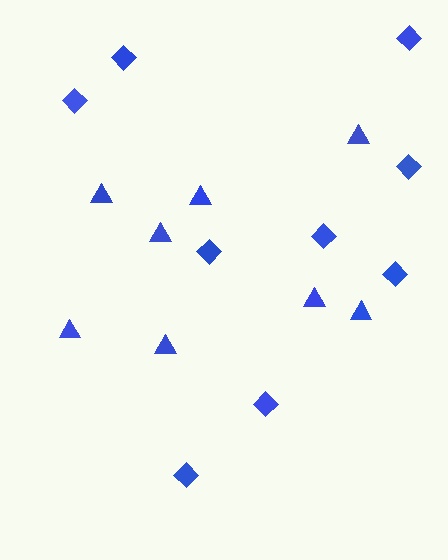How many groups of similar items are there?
There are 2 groups: one group of triangles (8) and one group of diamonds (9).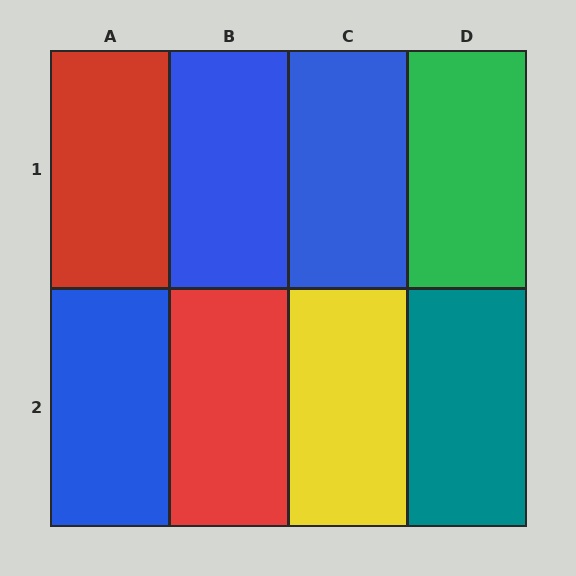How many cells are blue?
3 cells are blue.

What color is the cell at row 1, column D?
Green.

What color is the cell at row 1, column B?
Blue.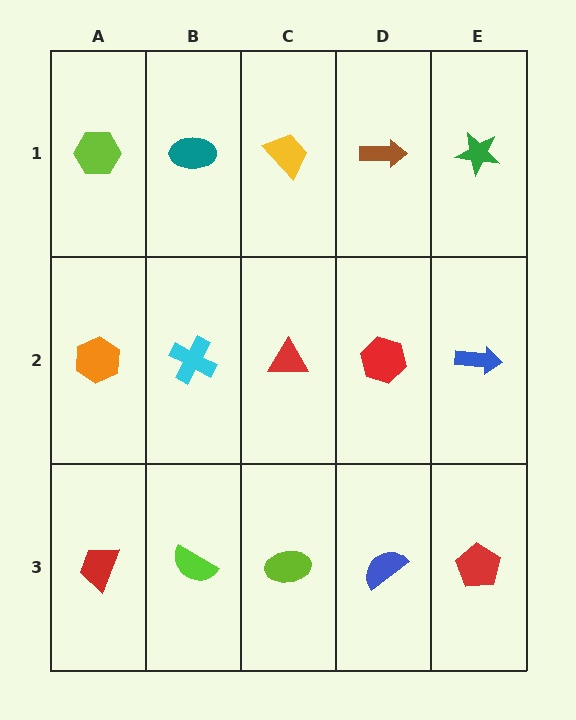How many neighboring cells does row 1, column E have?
2.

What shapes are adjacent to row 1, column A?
An orange hexagon (row 2, column A), a teal ellipse (row 1, column B).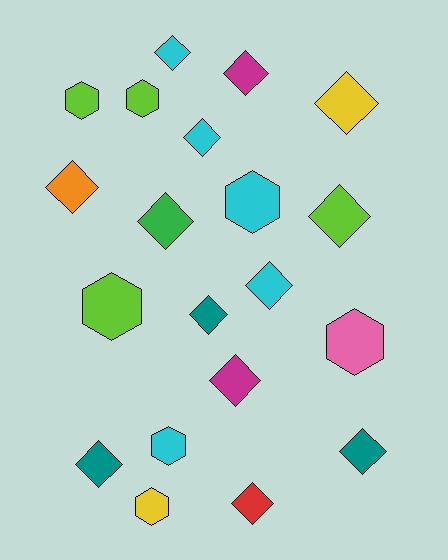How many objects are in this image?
There are 20 objects.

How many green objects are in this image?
There is 1 green object.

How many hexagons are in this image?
There are 7 hexagons.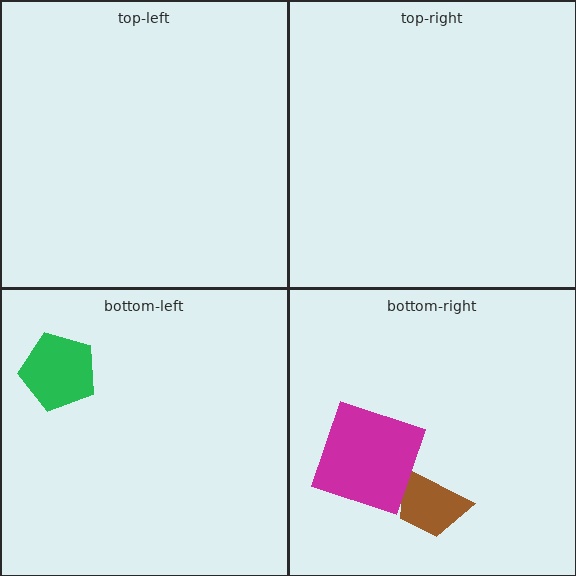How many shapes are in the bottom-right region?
2.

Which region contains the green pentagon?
The bottom-left region.